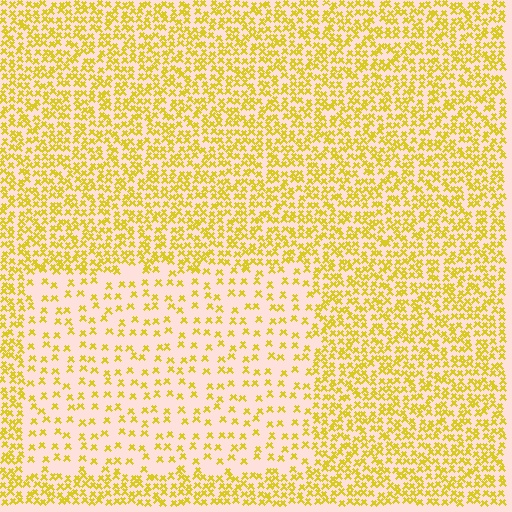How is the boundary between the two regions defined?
The boundary is defined by a change in element density (approximately 2.5x ratio). All elements are the same color, size, and shape.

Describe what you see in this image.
The image contains small yellow elements arranged at two different densities. A rectangle-shaped region is visible where the elements are less densely packed than the surrounding area.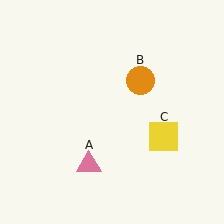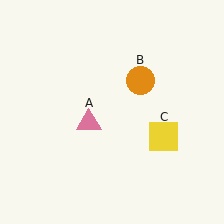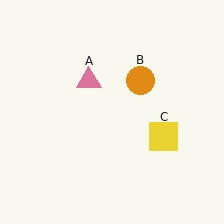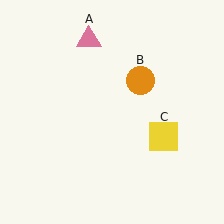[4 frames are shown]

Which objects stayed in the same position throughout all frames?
Orange circle (object B) and yellow square (object C) remained stationary.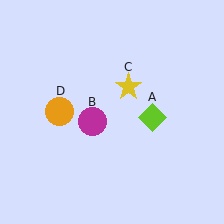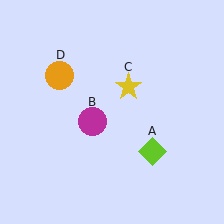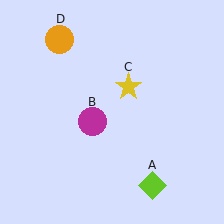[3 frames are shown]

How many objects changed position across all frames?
2 objects changed position: lime diamond (object A), orange circle (object D).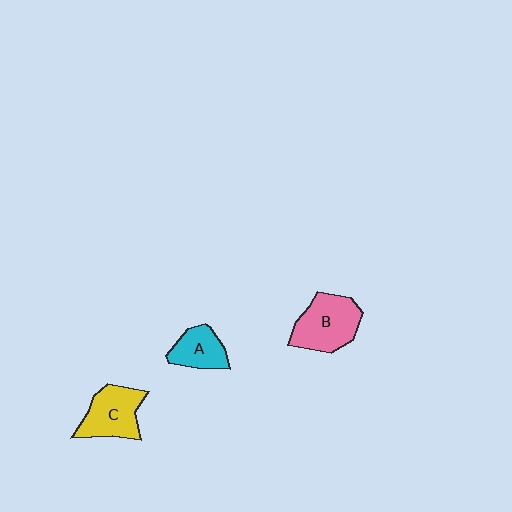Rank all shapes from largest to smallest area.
From largest to smallest: B (pink), C (yellow), A (cyan).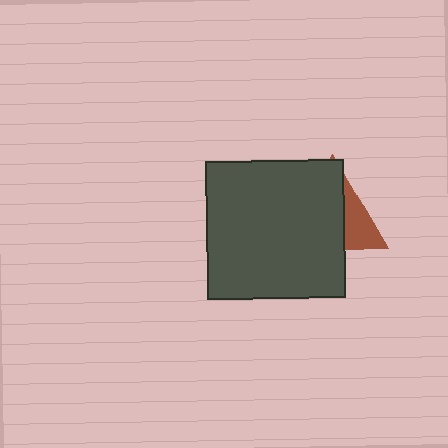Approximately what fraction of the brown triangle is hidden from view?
Roughly 69% of the brown triangle is hidden behind the dark gray square.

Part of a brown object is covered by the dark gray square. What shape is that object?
It is a triangle.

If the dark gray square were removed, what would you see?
You would see the complete brown triangle.